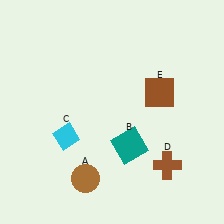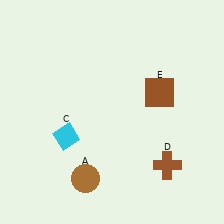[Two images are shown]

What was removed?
The teal square (B) was removed in Image 2.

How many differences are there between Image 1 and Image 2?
There is 1 difference between the two images.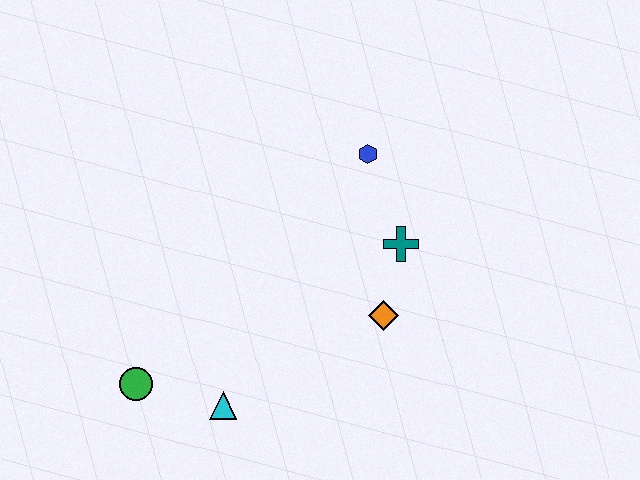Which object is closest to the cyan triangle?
The green circle is closest to the cyan triangle.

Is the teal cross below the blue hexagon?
Yes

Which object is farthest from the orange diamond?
The green circle is farthest from the orange diamond.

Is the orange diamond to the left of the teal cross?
Yes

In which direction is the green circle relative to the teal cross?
The green circle is to the left of the teal cross.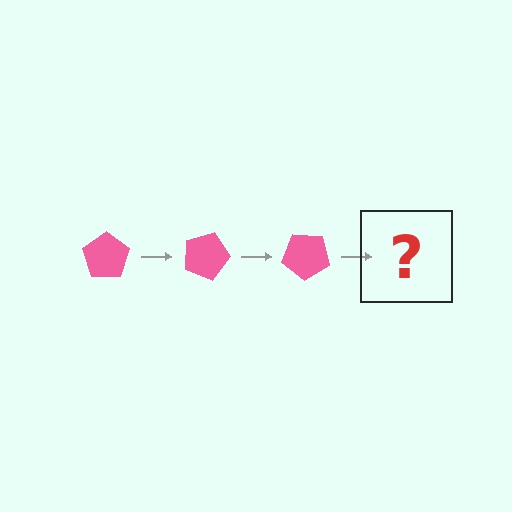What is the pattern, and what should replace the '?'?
The pattern is that the pentagon rotates 20 degrees each step. The '?' should be a pink pentagon rotated 60 degrees.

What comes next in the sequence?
The next element should be a pink pentagon rotated 60 degrees.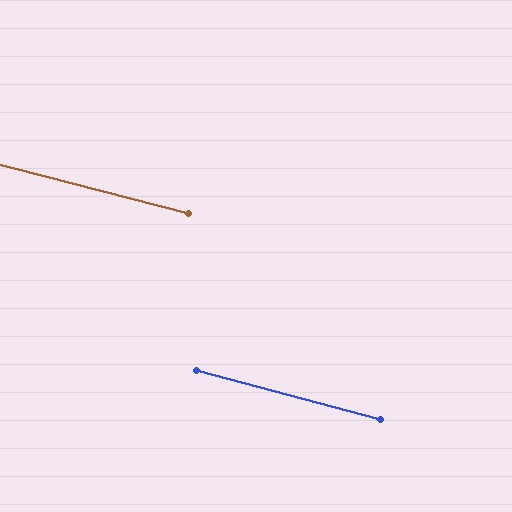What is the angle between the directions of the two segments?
Approximately 1 degree.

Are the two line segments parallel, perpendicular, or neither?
Parallel — their directions differ by only 0.6°.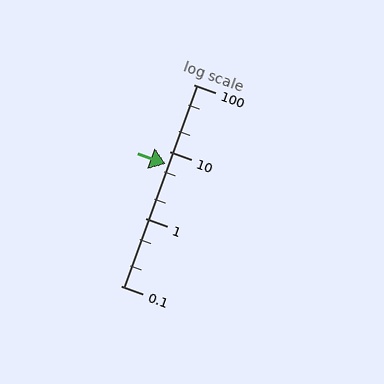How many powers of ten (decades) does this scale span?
The scale spans 3 decades, from 0.1 to 100.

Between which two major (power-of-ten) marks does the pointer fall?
The pointer is between 1 and 10.